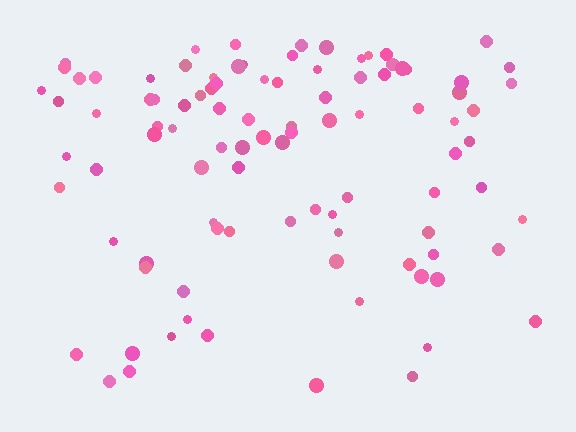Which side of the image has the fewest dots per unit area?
The bottom.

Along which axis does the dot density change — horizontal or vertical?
Vertical.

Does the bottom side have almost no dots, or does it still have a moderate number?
Still a moderate number, just noticeably fewer than the top.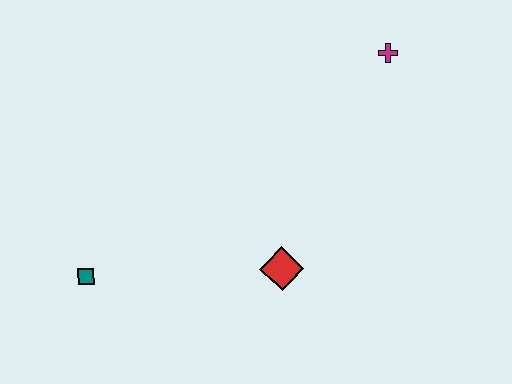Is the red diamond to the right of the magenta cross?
No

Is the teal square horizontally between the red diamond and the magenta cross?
No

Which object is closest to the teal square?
The red diamond is closest to the teal square.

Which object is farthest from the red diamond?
The magenta cross is farthest from the red diamond.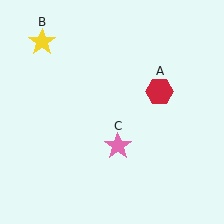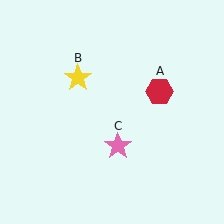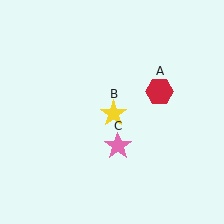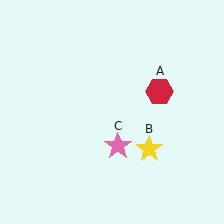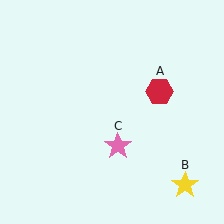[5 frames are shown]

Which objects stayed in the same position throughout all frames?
Red hexagon (object A) and pink star (object C) remained stationary.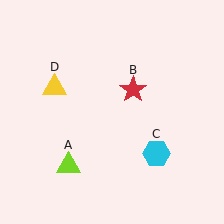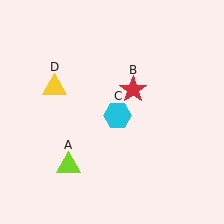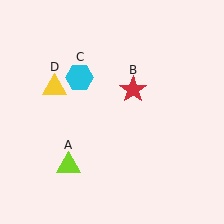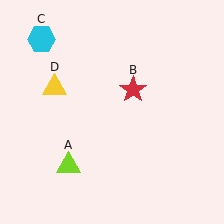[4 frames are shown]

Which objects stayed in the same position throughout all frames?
Lime triangle (object A) and red star (object B) and yellow triangle (object D) remained stationary.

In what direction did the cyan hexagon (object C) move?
The cyan hexagon (object C) moved up and to the left.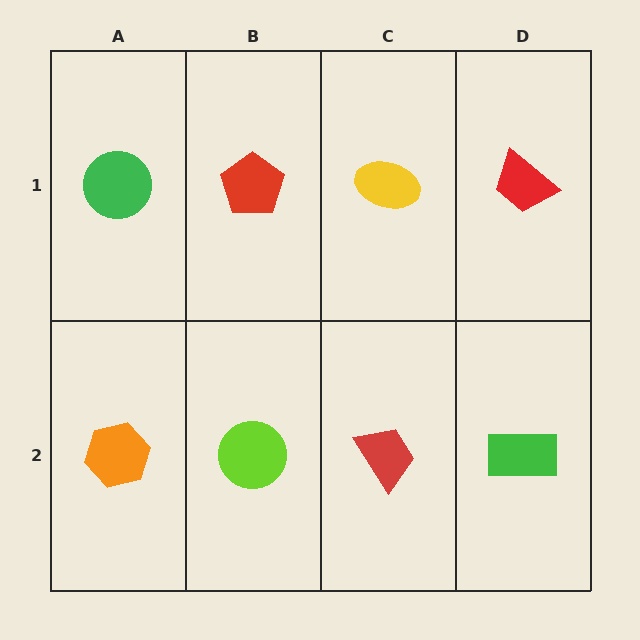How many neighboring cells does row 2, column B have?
3.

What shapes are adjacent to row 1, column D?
A green rectangle (row 2, column D), a yellow ellipse (row 1, column C).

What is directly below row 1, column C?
A red trapezoid.